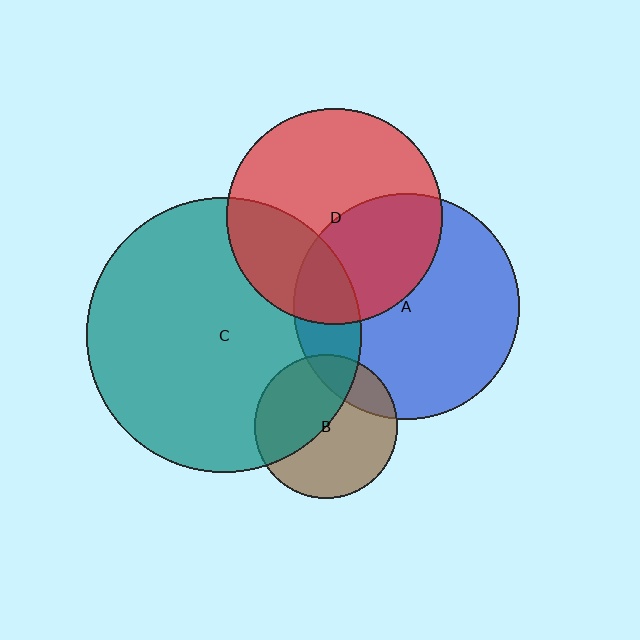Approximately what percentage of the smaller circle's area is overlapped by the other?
Approximately 20%.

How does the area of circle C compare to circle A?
Approximately 1.5 times.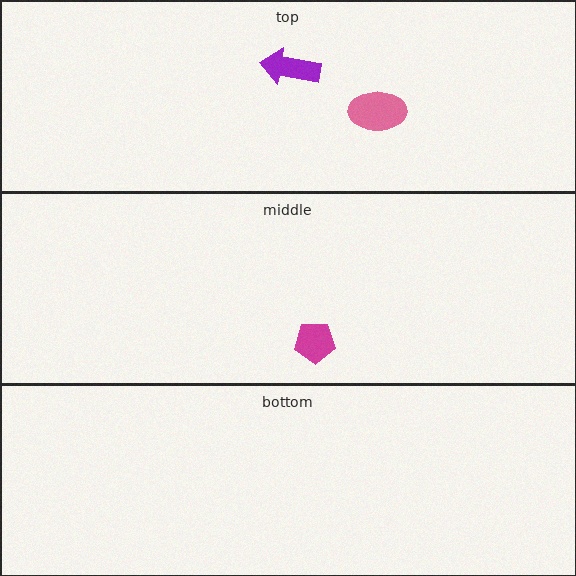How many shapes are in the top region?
2.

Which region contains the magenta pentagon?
The middle region.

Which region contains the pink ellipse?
The top region.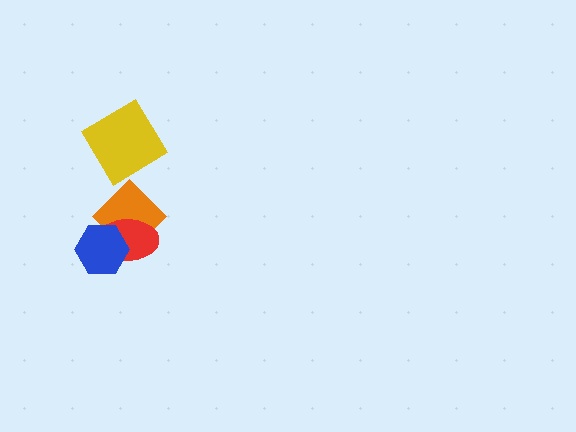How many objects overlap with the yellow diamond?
0 objects overlap with the yellow diamond.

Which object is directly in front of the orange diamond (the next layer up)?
The red ellipse is directly in front of the orange diamond.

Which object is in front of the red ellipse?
The blue hexagon is in front of the red ellipse.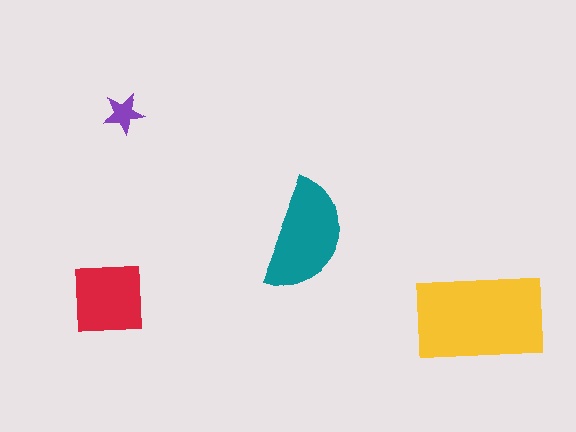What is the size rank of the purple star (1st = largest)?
4th.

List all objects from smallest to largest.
The purple star, the red square, the teal semicircle, the yellow rectangle.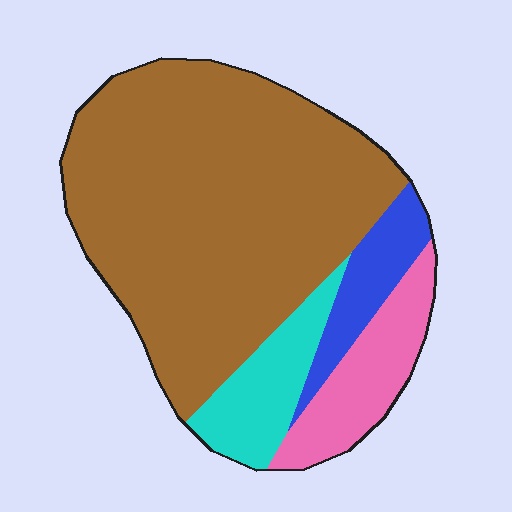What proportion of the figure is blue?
Blue takes up less than a sixth of the figure.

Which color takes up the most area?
Brown, at roughly 70%.